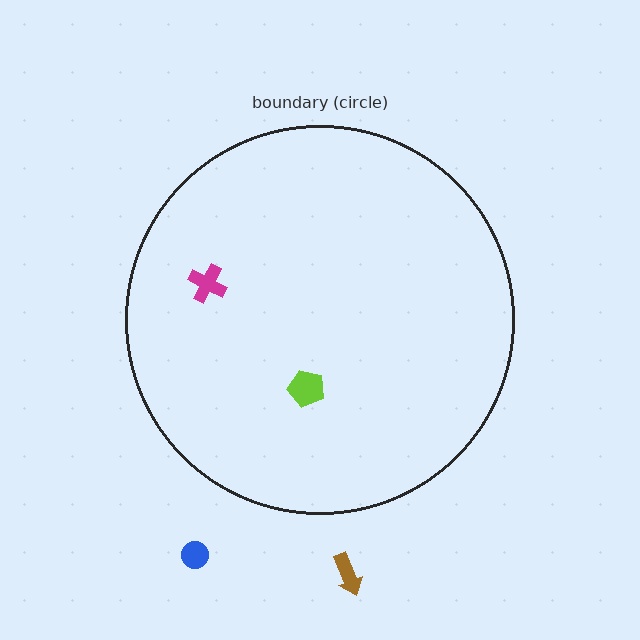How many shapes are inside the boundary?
2 inside, 2 outside.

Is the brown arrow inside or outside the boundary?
Outside.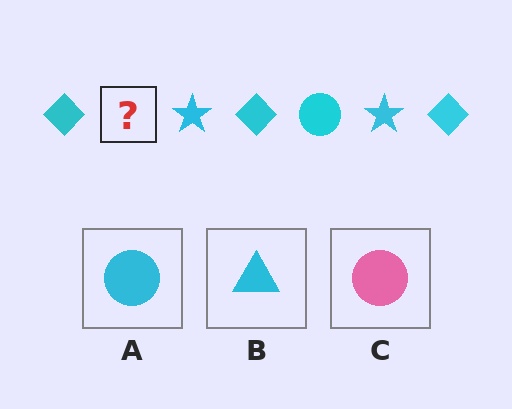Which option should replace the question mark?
Option A.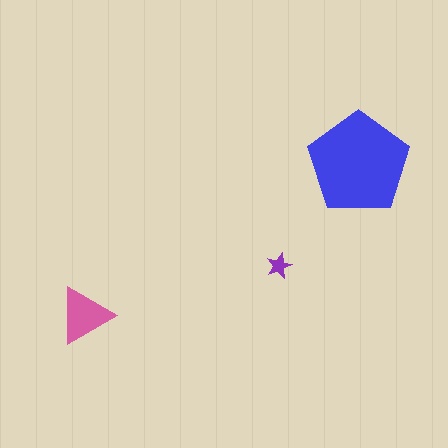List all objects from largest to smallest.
The blue pentagon, the pink triangle, the purple star.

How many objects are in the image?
There are 3 objects in the image.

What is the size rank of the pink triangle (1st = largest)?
2nd.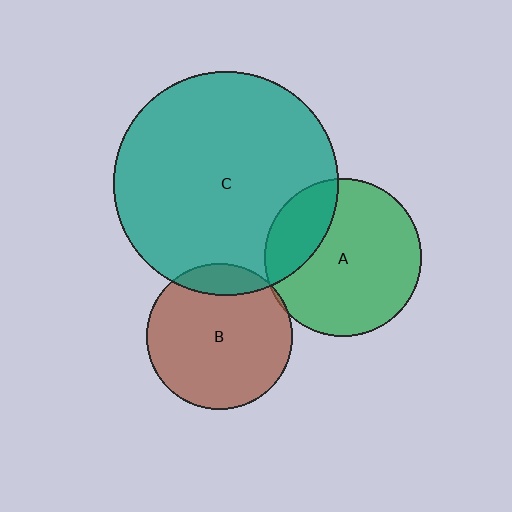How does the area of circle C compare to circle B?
Approximately 2.4 times.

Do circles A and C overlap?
Yes.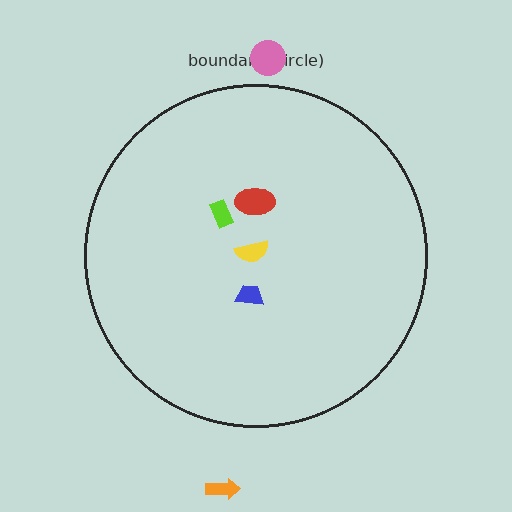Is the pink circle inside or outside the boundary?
Outside.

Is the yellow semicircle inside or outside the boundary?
Inside.